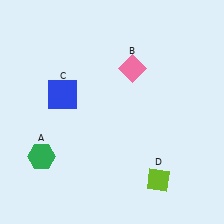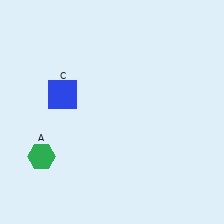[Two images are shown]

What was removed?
The lime diamond (D), the pink diamond (B) were removed in Image 2.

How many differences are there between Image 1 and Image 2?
There are 2 differences between the two images.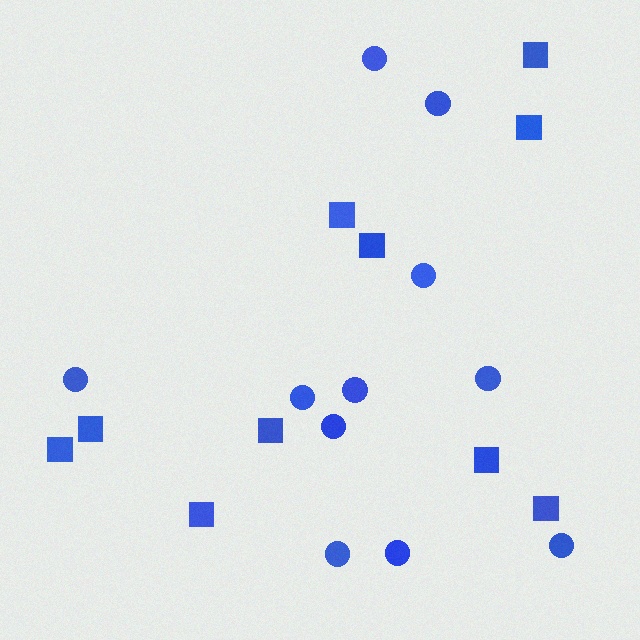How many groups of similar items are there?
There are 2 groups: one group of circles (11) and one group of squares (10).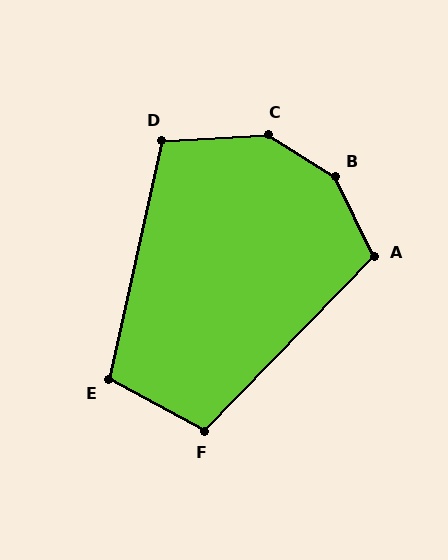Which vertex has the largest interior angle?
B, at approximately 148 degrees.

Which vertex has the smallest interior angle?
E, at approximately 106 degrees.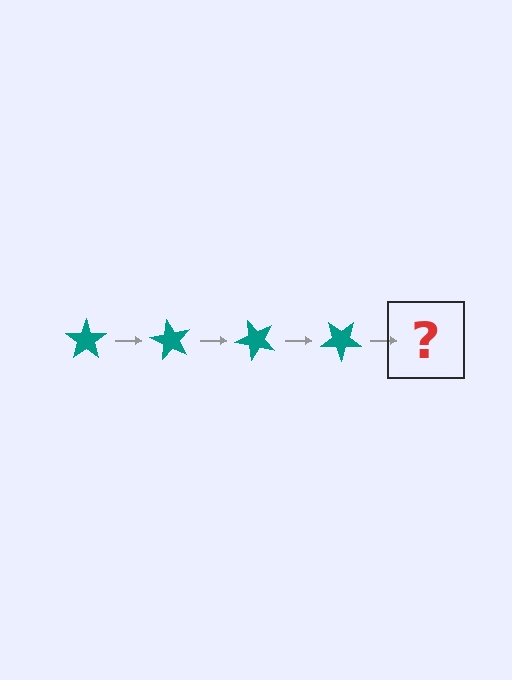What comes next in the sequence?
The next element should be a teal star rotated 240 degrees.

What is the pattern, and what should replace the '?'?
The pattern is that the star rotates 60 degrees each step. The '?' should be a teal star rotated 240 degrees.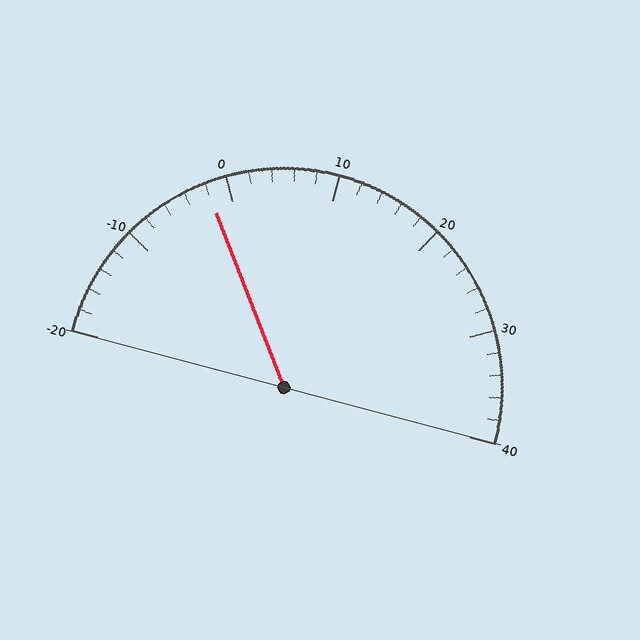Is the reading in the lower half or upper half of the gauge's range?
The reading is in the lower half of the range (-20 to 40).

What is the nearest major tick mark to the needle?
The nearest major tick mark is 0.